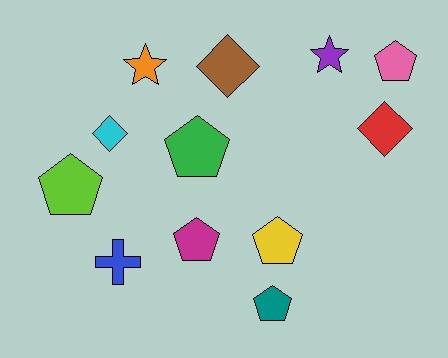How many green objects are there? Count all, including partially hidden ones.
There is 1 green object.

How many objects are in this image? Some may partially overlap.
There are 12 objects.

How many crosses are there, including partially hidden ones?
There is 1 cross.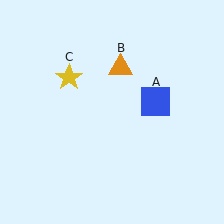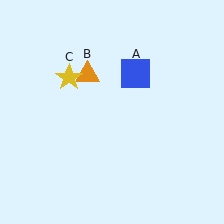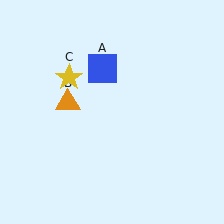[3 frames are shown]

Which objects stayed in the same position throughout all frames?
Yellow star (object C) remained stationary.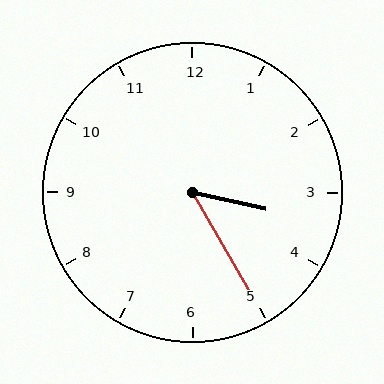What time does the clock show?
3:25.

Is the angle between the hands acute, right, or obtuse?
It is acute.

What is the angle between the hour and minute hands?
Approximately 48 degrees.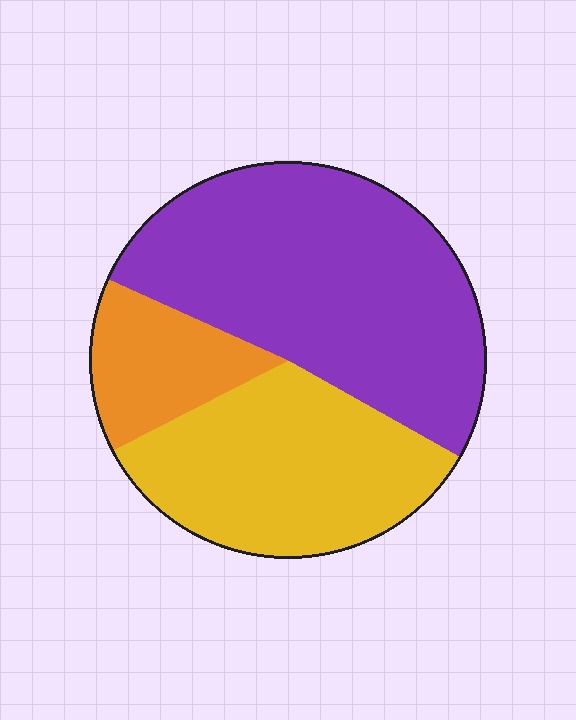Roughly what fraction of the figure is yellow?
Yellow covers 34% of the figure.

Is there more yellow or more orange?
Yellow.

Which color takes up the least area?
Orange, at roughly 15%.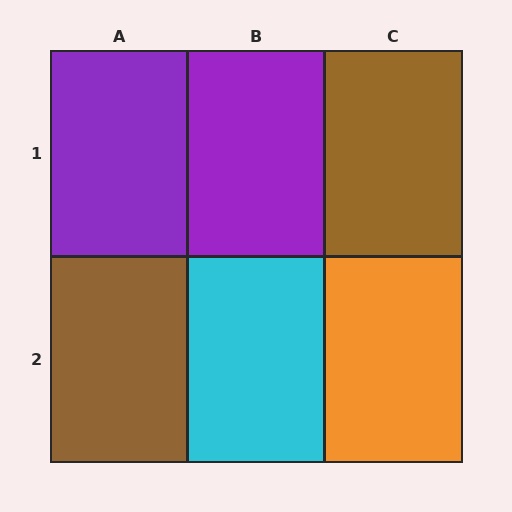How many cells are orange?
1 cell is orange.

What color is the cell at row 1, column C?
Brown.